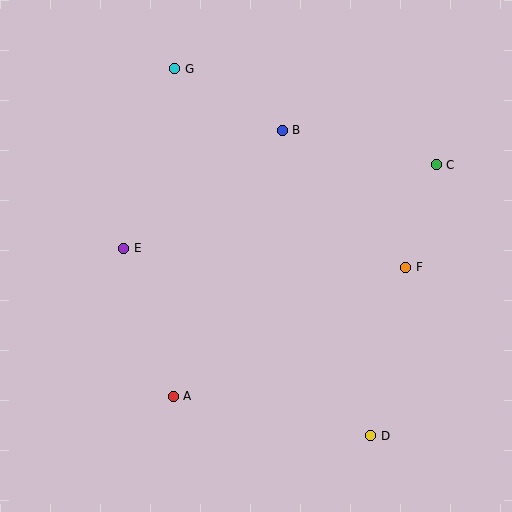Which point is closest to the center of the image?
Point B at (282, 130) is closest to the center.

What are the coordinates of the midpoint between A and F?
The midpoint between A and F is at (289, 332).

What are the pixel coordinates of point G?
Point G is at (175, 69).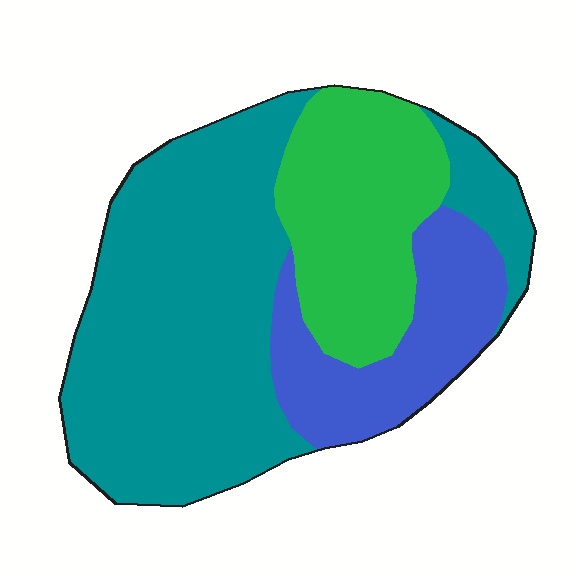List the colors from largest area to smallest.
From largest to smallest: teal, green, blue.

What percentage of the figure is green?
Green takes up about one quarter (1/4) of the figure.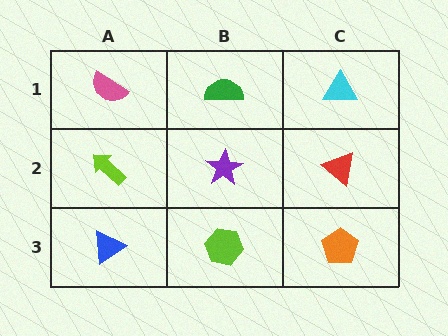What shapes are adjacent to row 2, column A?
A pink semicircle (row 1, column A), a blue triangle (row 3, column A), a purple star (row 2, column B).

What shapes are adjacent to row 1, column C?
A red triangle (row 2, column C), a green semicircle (row 1, column B).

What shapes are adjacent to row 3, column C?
A red triangle (row 2, column C), a lime hexagon (row 3, column B).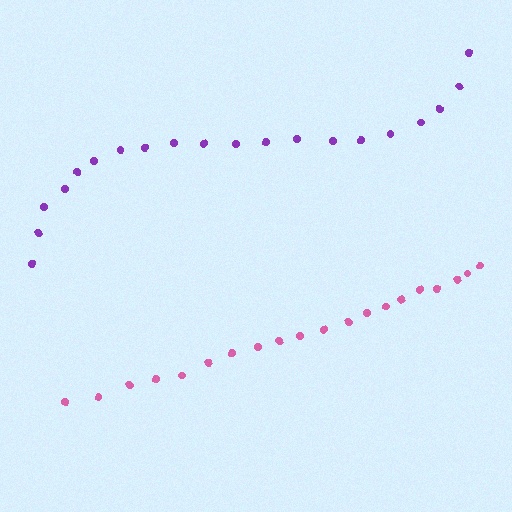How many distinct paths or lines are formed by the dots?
There are 2 distinct paths.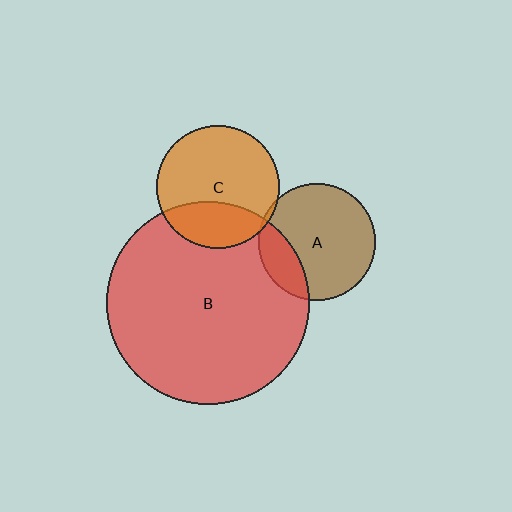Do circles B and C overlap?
Yes.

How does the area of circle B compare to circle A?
Approximately 3.0 times.